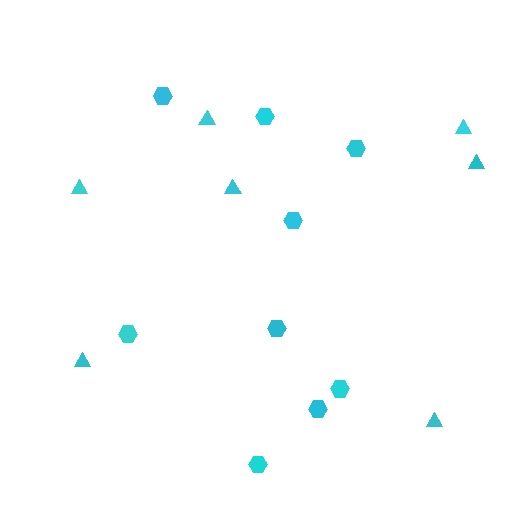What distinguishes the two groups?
There are 2 groups: one group of hexagons (9) and one group of triangles (7).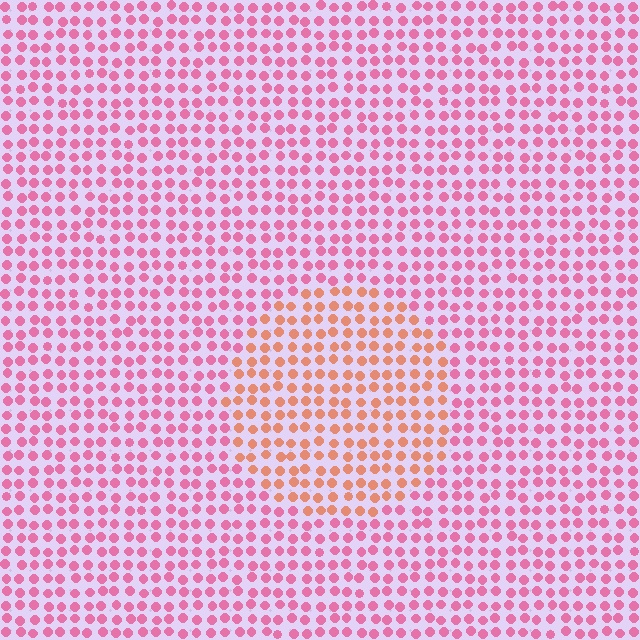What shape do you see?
I see a circle.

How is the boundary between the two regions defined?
The boundary is defined purely by a slight shift in hue (about 41 degrees). Spacing, size, and orientation are identical on both sides.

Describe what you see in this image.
The image is filled with small pink elements in a uniform arrangement. A circle-shaped region is visible where the elements are tinted to a slightly different hue, forming a subtle color boundary.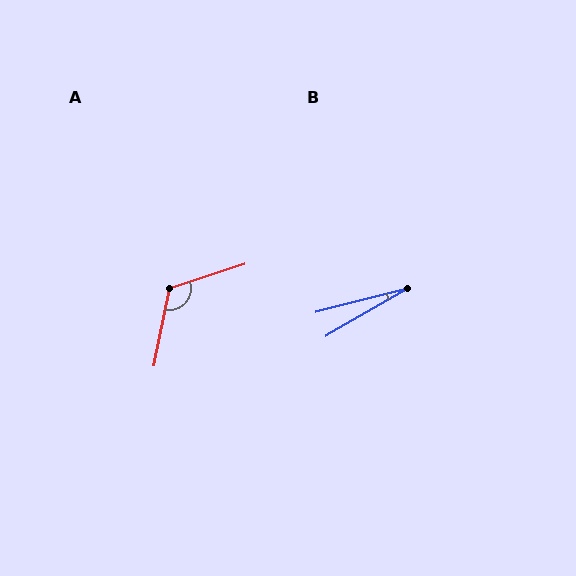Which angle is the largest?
A, at approximately 119 degrees.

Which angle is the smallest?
B, at approximately 16 degrees.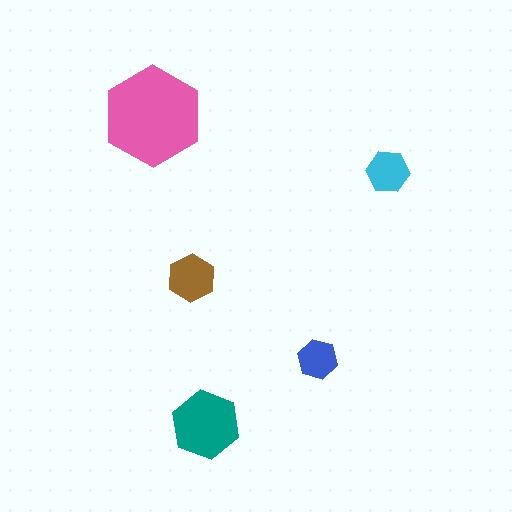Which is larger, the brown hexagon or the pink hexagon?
The pink one.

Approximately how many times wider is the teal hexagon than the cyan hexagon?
About 1.5 times wider.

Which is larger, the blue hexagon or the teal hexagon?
The teal one.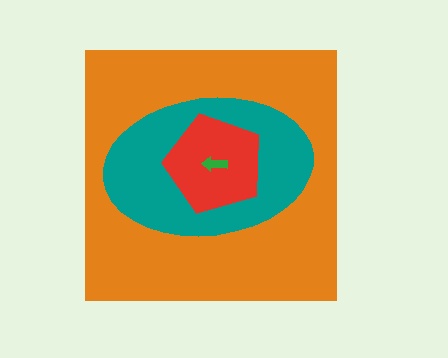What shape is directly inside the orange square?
The teal ellipse.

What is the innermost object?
The green arrow.